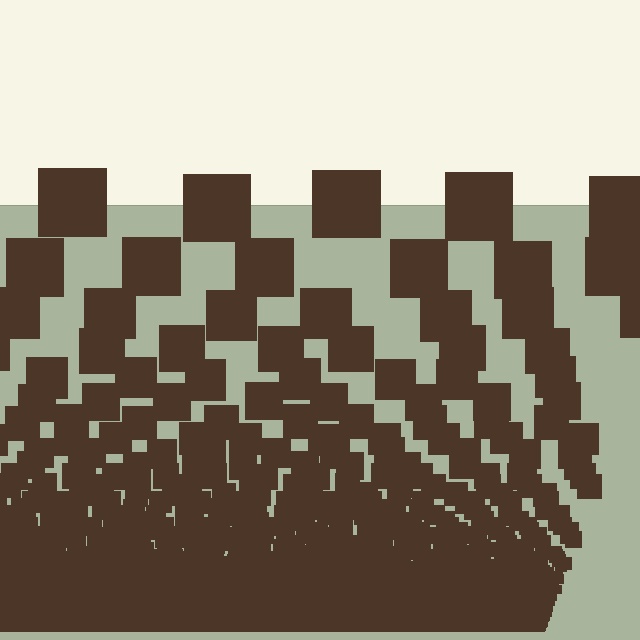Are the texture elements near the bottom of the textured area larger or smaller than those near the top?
Smaller. The gradient is inverted — elements near the bottom are smaller and denser.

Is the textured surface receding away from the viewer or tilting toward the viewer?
The surface appears to tilt toward the viewer. Texture elements get larger and sparser toward the top.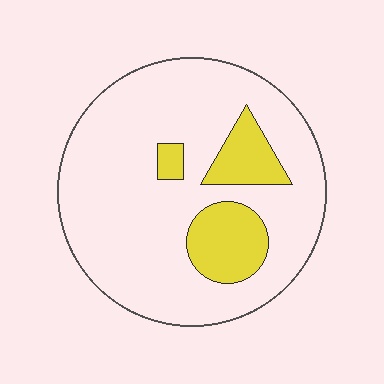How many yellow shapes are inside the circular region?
3.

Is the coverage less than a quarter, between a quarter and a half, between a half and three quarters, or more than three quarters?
Less than a quarter.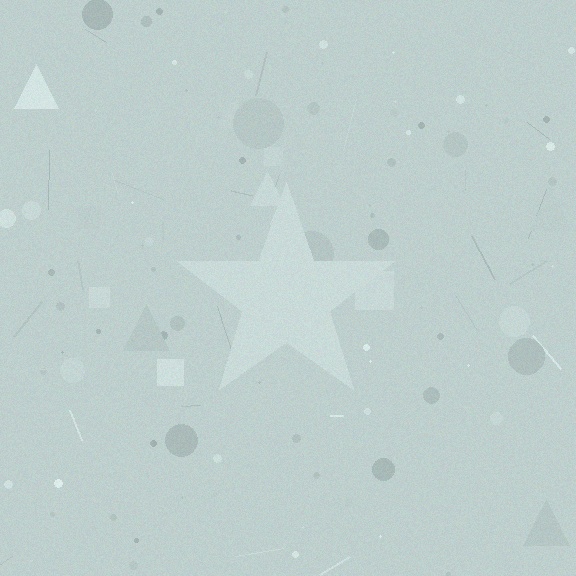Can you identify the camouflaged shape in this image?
The camouflaged shape is a star.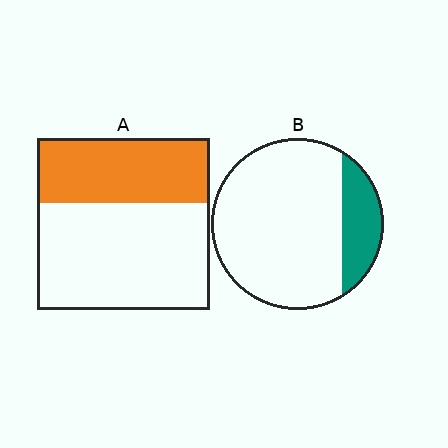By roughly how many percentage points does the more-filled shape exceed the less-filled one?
By roughly 20 percentage points (A over B).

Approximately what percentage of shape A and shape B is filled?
A is approximately 40% and B is approximately 20%.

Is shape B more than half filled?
No.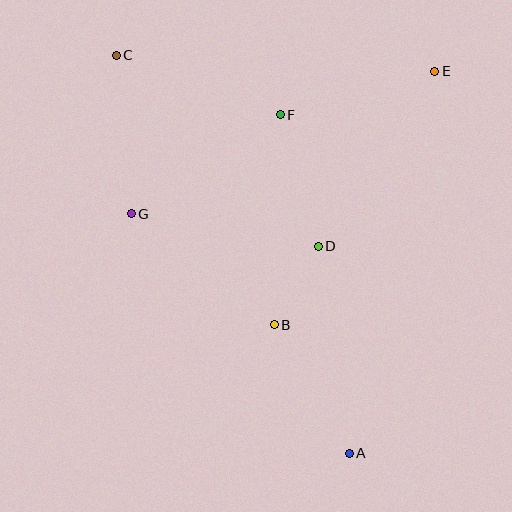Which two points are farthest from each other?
Points A and C are farthest from each other.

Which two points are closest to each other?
Points B and D are closest to each other.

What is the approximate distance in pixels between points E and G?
The distance between E and G is approximately 335 pixels.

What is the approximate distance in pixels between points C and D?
The distance between C and D is approximately 278 pixels.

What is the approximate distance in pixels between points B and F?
The distance between B and F is approximately 210 pixels.